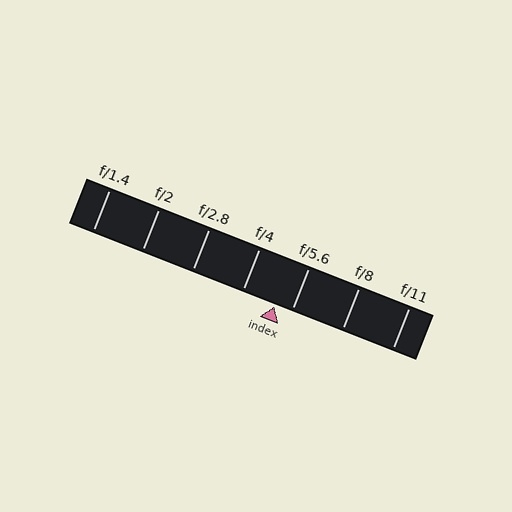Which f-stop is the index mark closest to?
The index mark is closest to f/5.6.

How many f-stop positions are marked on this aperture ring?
There are 7 f-stop positions marked.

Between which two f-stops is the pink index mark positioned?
The index mark is between f/4 and f/5.6.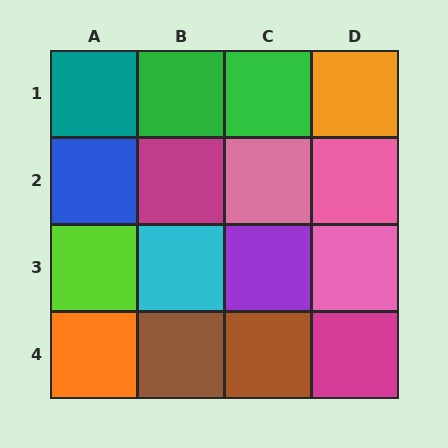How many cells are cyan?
1 cell is cyan.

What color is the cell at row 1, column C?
Green.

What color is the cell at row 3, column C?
Purple.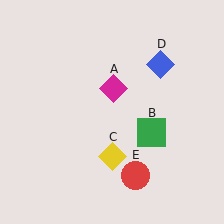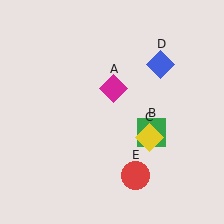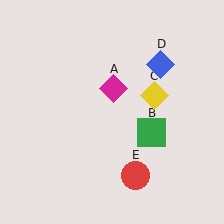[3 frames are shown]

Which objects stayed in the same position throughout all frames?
Magenta diamond (object A) and green square (object B) and blue diamond (object D) and red circle (object E) remained stationary.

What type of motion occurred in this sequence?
The yellow diamond (object C) rotated counterclockwise around the center of the scene.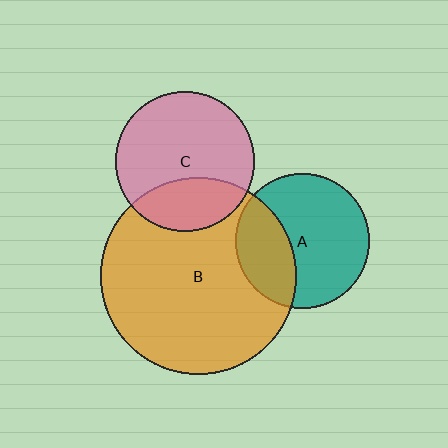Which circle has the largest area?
Circle B (orange).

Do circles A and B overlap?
Yes.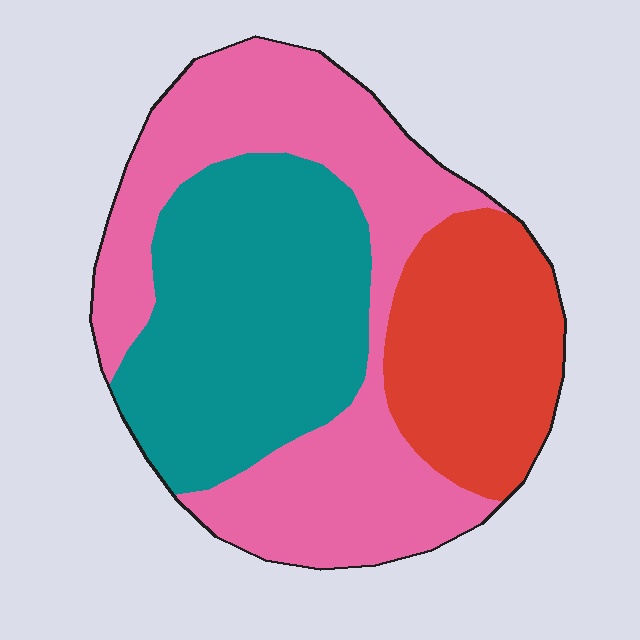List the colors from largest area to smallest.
From largest to smallest: pink, teal, red.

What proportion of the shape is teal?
Teal takes up about one third (1/3) of the shape.